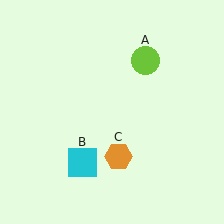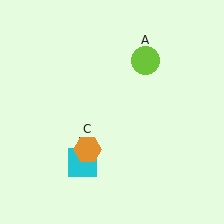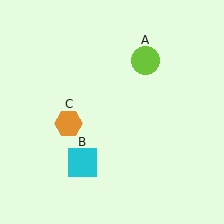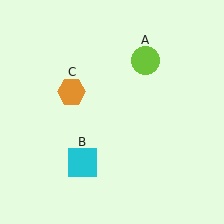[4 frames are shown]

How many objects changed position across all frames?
1 object changed position: orange hexagon (object C).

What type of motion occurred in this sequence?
The orange hexagon (object C) rotated clockwise around the center of the scene.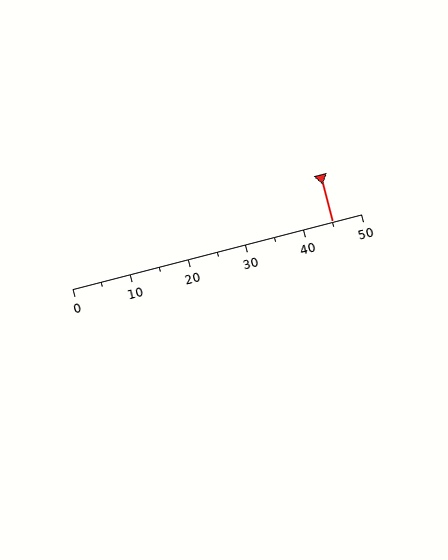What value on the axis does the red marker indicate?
The marker indicates approximately 45.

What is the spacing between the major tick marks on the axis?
The major ticks are spaced 10 apart.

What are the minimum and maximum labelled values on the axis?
The axis runs from 0 to 50.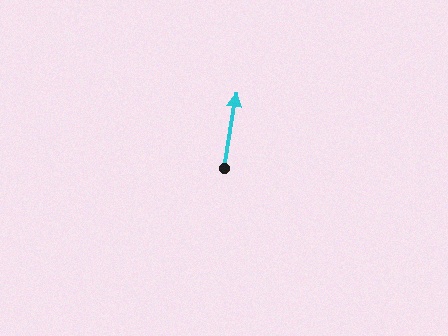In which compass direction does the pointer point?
North.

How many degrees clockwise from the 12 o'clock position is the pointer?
Approximately 9 degrees.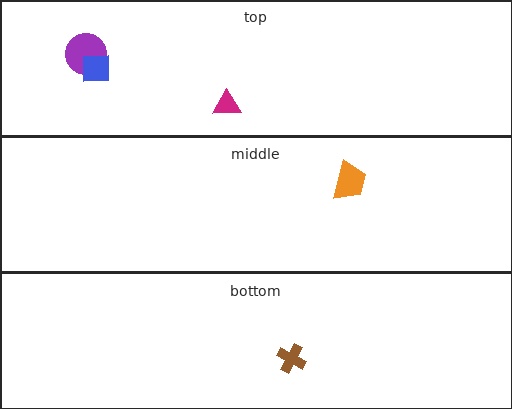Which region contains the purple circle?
The top region.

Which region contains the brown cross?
The bottom region.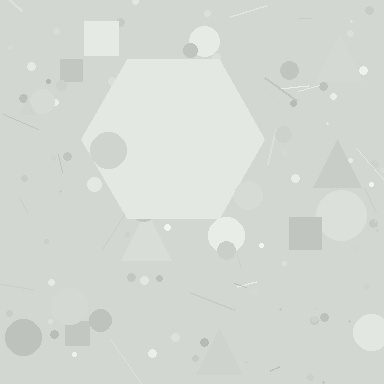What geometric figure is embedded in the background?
A hexagon is embedded in the background.